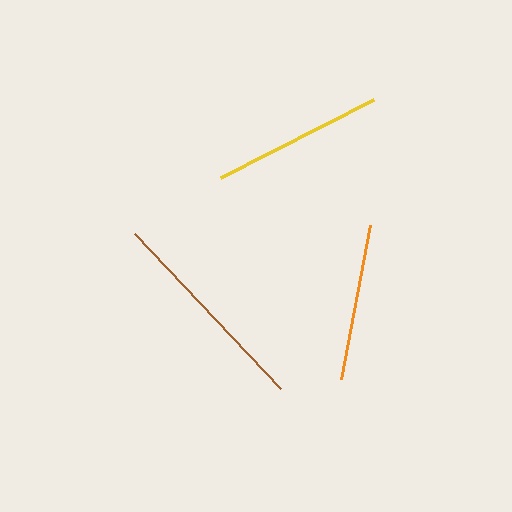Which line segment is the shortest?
The orange line is the shortest at approximately 156 pixels.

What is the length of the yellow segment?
The yellow segment is approximately 172 pixels long.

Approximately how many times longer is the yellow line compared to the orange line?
The yellow line is approximately 1.1 times the length of the orange line.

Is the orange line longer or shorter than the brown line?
The brown line is longer than the orange line.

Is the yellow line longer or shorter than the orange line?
The yellow line is longer than the orange line.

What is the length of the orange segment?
The orange segment is approximately 156 pixels long.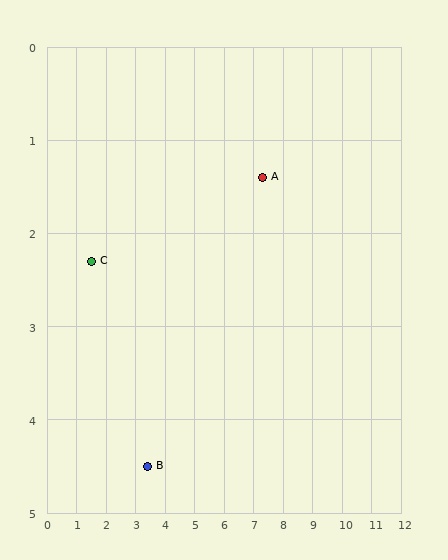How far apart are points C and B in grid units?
Points C and B are about 2.9 grid units apart.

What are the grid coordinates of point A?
Point A is at approximately (7.3, 1.4).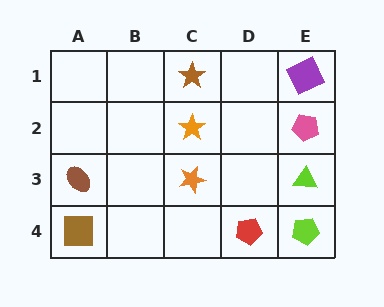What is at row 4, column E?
A lime pentagon.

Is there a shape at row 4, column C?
No, that cell is empty.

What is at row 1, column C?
A brown star.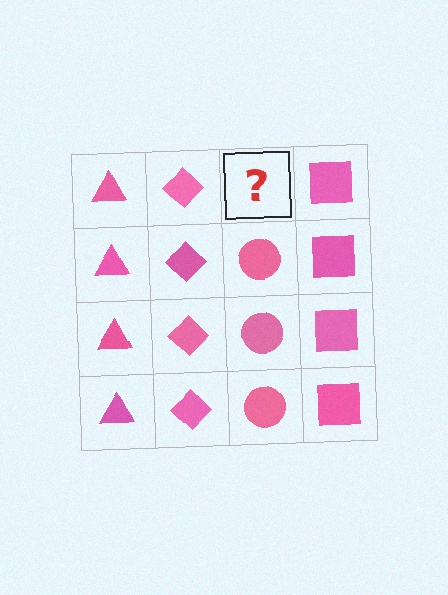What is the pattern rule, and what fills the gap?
The rule is that each column has a consistent shape. The gap should be filled with a pink circle.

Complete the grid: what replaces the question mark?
The question mark should be replaced with a pink circle.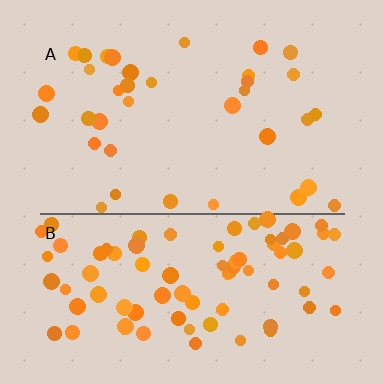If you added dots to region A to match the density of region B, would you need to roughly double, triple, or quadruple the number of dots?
Approximately double.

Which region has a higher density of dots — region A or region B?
B (the bottom).